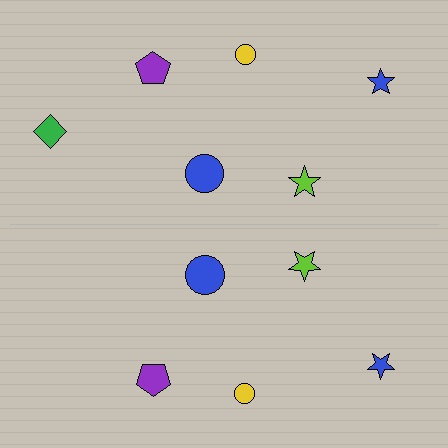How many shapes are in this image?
There are 11 shapes in this image.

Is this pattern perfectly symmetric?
No, the pattern is not perfectly symmetric. A green diamond is missing from the bottom side.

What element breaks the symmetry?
A green diamond is missing from the bottom side.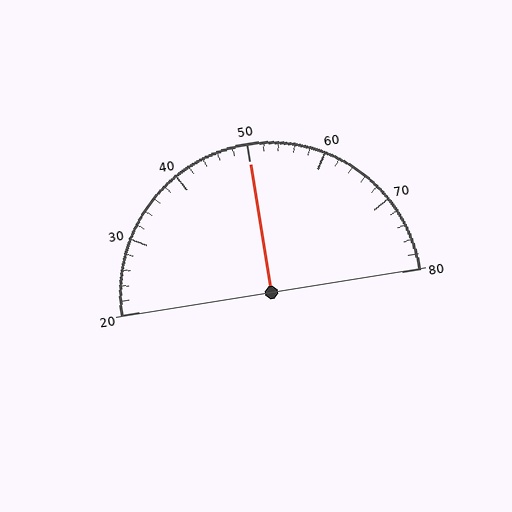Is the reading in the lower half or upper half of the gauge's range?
The reading is in the upper half of the range (20 to 80).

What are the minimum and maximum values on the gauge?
The gauge ranges from 20 to 80.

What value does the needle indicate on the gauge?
The needle indicates approximately 50.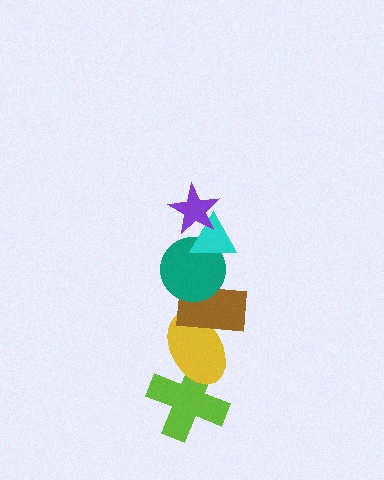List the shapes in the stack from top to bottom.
From top to bottom: the purple star, the cyan triangle, the teal circle, the brown rectangle, the yellow ellipse, the lime cross.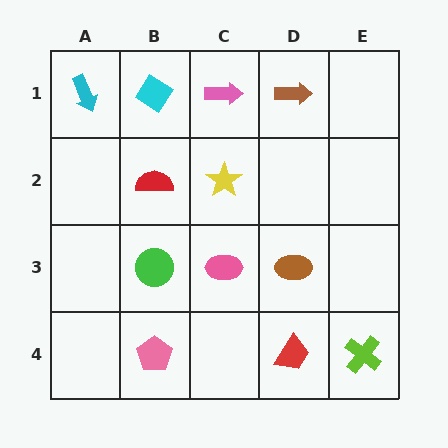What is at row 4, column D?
A red trapezoid.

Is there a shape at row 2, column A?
No, that cell is empty.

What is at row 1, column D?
A brown arrow.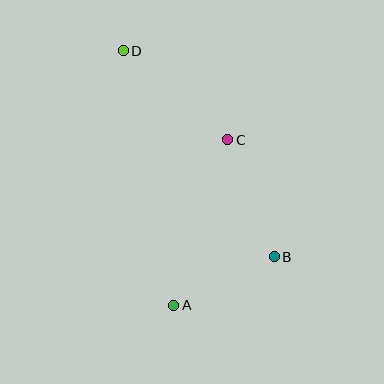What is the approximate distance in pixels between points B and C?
The distance between B and C is approximately 126 pixels.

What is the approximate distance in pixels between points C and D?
The distance between C and D is approximately 137 pixels.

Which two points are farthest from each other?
Points A and D are farthest from each other.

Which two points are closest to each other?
Points A and B are closest to each other.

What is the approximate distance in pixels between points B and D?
The distance between B and D is approximately 255 pixels.